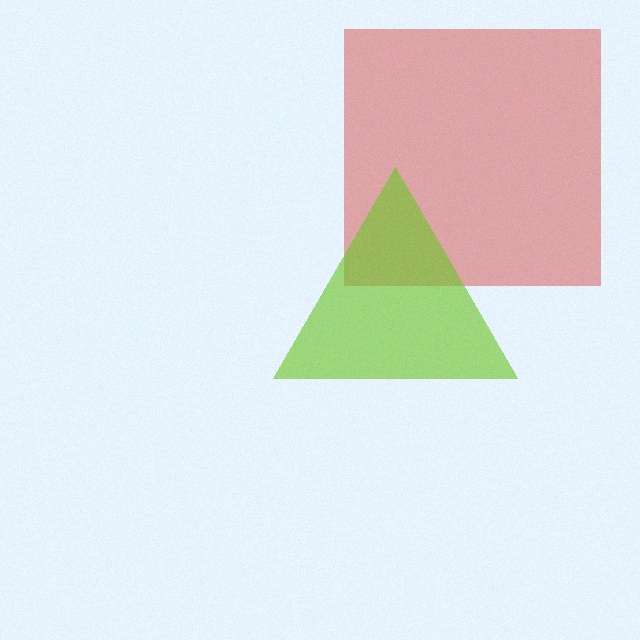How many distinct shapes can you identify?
There are 2 distinct shapes: a red square, a lime triangle.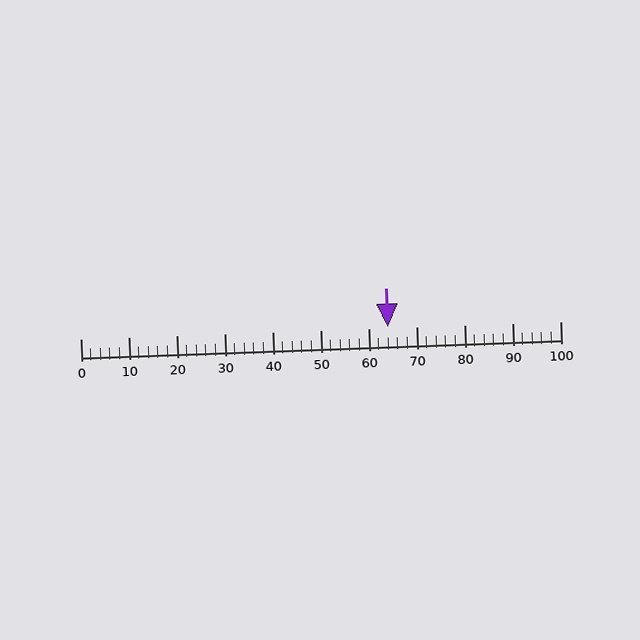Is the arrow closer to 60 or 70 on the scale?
The arrow is closer to 60.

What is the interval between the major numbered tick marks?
The major tick marks are spaced 10 units apart.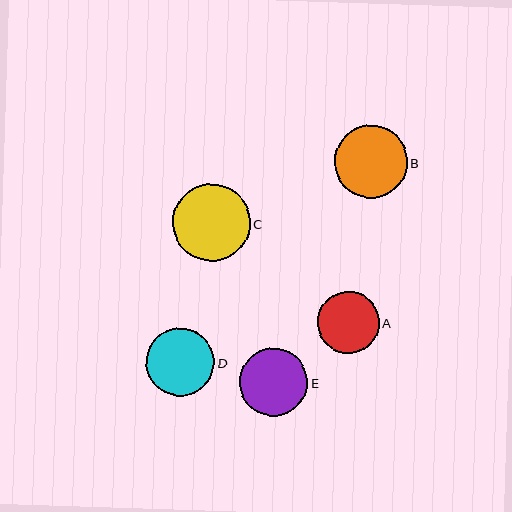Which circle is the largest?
Circle C is the largest with a size of approximately 78 pixels.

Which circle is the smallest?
Circle A is the smallest with a size of approximately 62 pixels.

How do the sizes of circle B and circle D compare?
Circle B and circle D are approximately the same size.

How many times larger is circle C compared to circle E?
Circle C is approximately 1.2 times the size of circle E.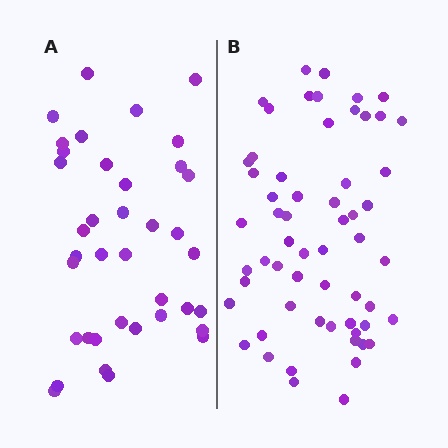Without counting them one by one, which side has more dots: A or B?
Region B (the right region) has more dots.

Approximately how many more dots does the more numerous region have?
Region B has approximately 20 more dots than region A.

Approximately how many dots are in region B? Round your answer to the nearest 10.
About 60 dots. (The exact count is 59, which rounds to 60.)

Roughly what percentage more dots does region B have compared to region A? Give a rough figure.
About 55% more.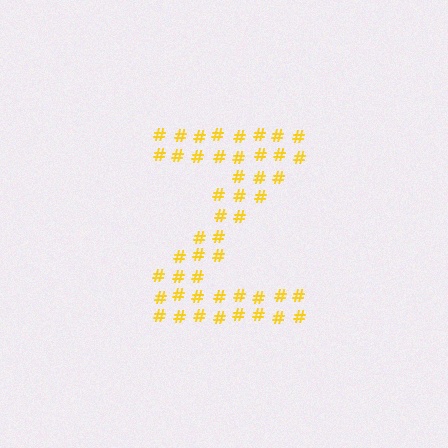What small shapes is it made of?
It is made of small hash symbols.